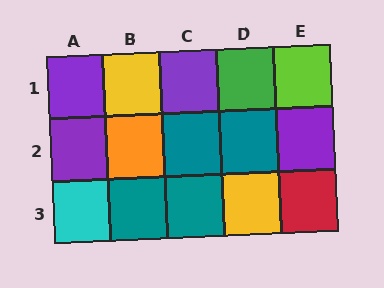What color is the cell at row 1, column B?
Yellow.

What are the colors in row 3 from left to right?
Cyan, teal, teal, yellow, red.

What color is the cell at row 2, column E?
Purple.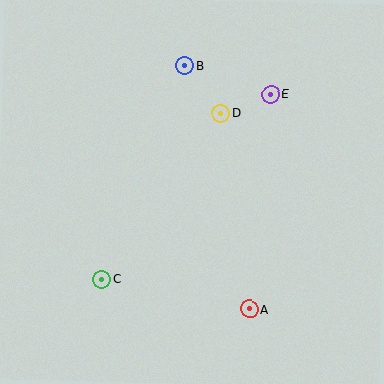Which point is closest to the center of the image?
Point D at (221, 113) is closest to the center.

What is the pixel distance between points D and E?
The distance between D and E is 53 pixels.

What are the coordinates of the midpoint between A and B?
The midpoint between A and B is at (217, 187).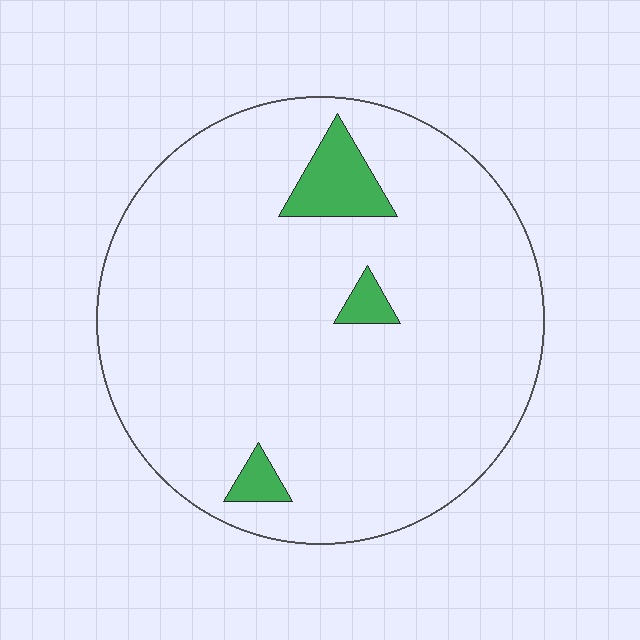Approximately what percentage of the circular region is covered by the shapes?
Approximately 5%.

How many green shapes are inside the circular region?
3.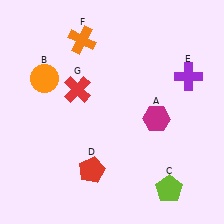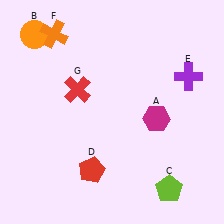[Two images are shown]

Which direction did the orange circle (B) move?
The orange circle (B) moved up.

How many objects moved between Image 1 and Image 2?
2 objects moved between the two images.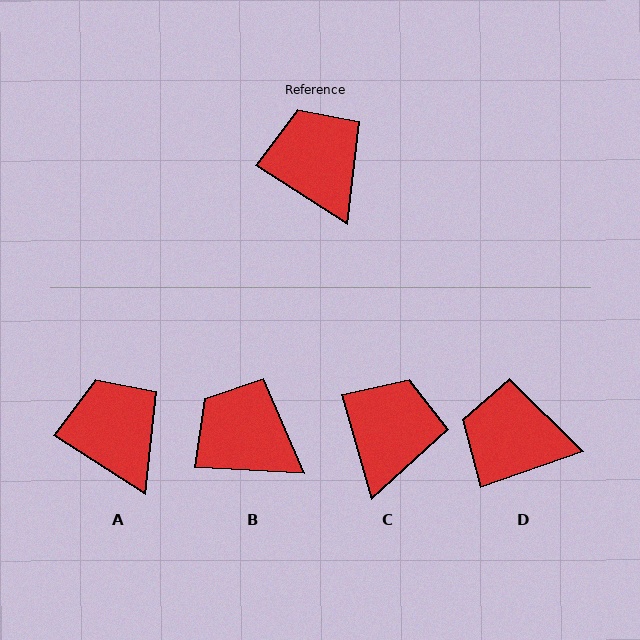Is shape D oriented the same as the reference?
No, it is off by about 52 degrees.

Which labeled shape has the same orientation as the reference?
A.